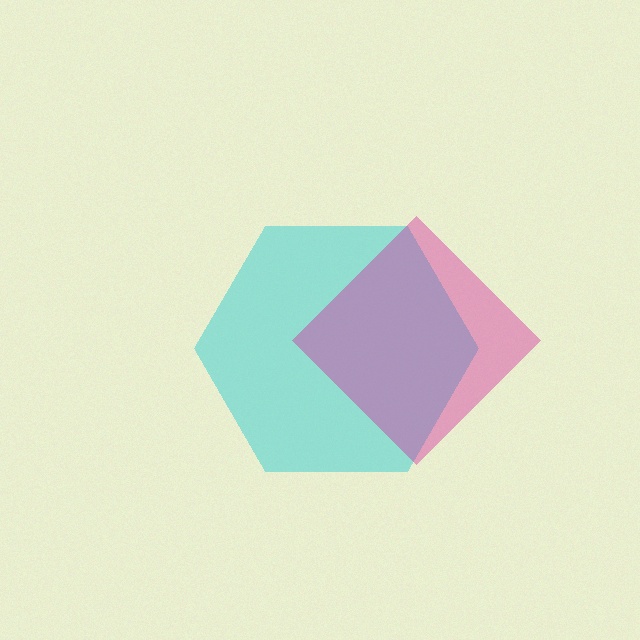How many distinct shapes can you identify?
There are 2 distinct shapes: a cyan hexagon, a magenta diamond.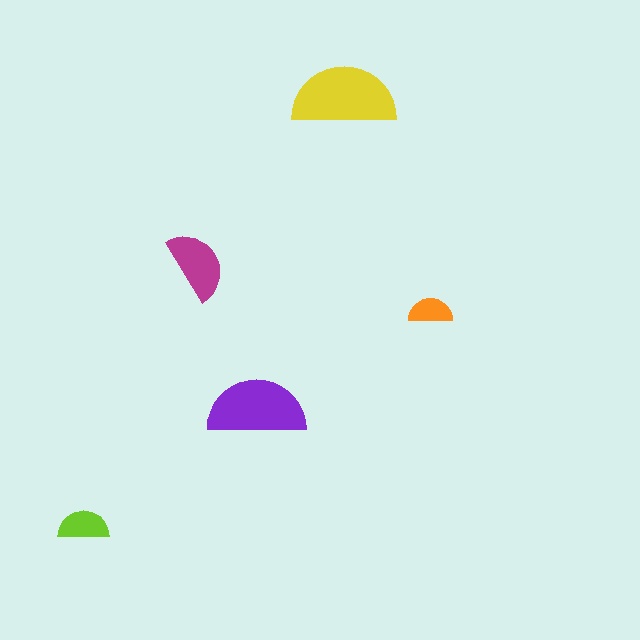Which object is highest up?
The yellow semicircle is topmost.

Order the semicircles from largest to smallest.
the yellow one, the purple one, the magenta one, the lime one, the orange one.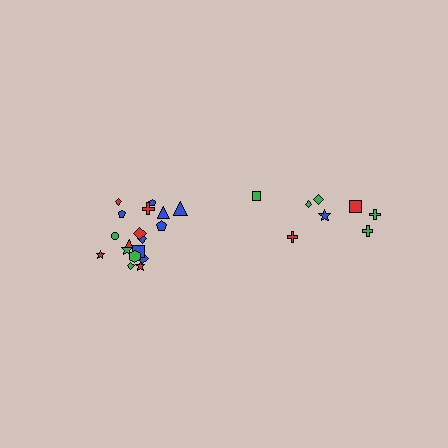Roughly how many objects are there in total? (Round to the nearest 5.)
Roughly 25 objects in total.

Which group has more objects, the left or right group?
The left group.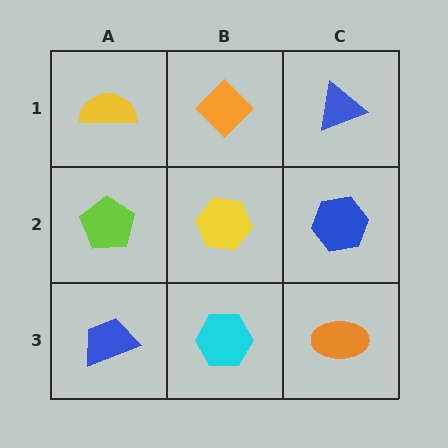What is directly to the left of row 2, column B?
A lime pentagon.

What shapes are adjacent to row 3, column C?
A blue hexagon (row 2, column C), a cyan hexagon (row 3, column B).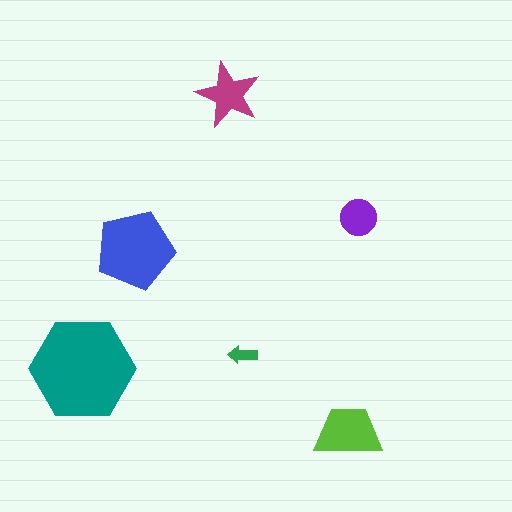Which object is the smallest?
The green arrow.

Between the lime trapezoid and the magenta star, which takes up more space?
The lime trapezoid.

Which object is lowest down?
The lime trapezoid is bottommost.